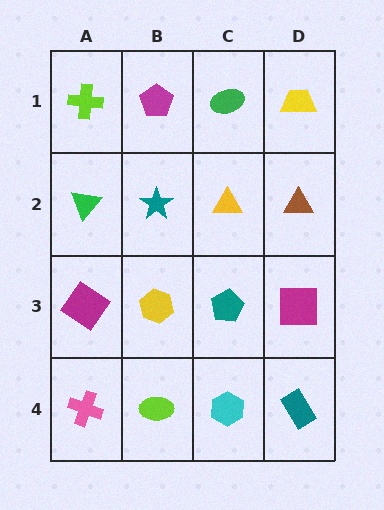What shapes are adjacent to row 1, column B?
A teal star (row 2, column B), a lime cross (row 1, column A), a green ellipse (row 1, column C).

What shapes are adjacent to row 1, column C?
A yellow triangle (row 2, column C), a magenta pentagon (row 1, column B), a yellow trapezoid (row 1, column D).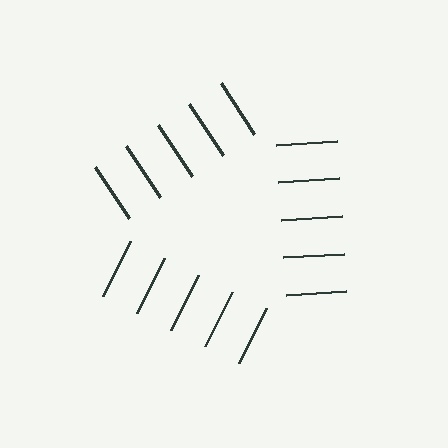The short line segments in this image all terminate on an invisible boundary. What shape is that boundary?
An illusory triangle — the line segments terminate on its edges but no continuous stroke is drawn.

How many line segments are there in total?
15 — 5 along each of the 3 edges.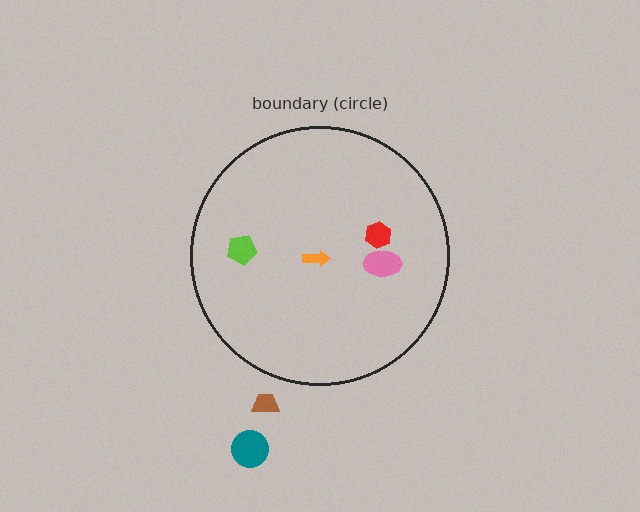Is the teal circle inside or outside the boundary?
Outside.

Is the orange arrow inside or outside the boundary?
Inside.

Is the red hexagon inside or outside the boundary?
Inside.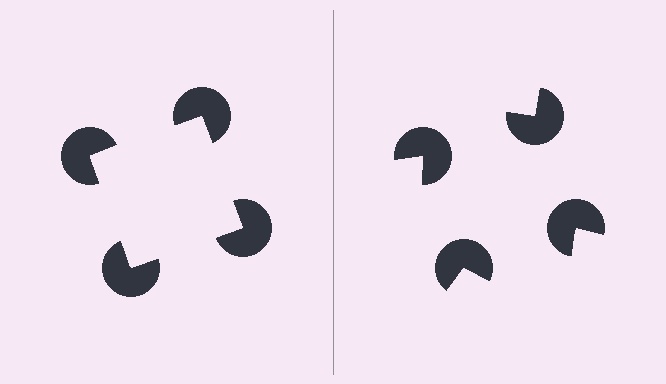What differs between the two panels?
The pac-man discs are positioned identically on both sides; only the wedge orientations differ. On the left they align to a square; on the right they are misaligned.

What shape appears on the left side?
An illusory square.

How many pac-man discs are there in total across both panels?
8 — 4 on each side.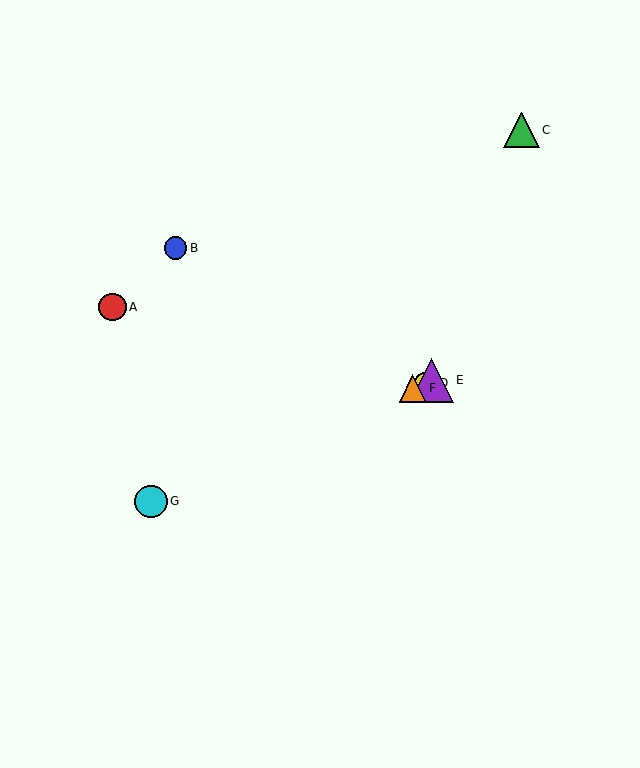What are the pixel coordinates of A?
Object A is at (112, 307).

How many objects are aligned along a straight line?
4 objects (D, E, F, G) are aligned along a straight line.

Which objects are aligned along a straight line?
Objects D, E, F, G are aligned along a straight line.